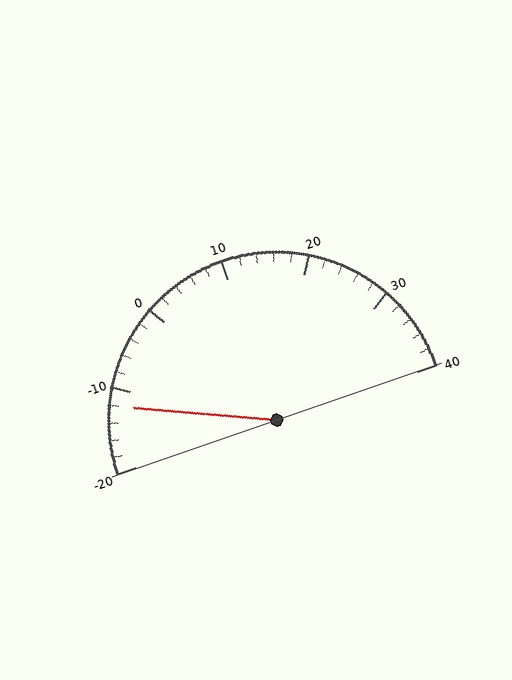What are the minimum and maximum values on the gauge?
The gauge ranges from -20 to 40.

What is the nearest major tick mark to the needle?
The nearest major tick mark is -10.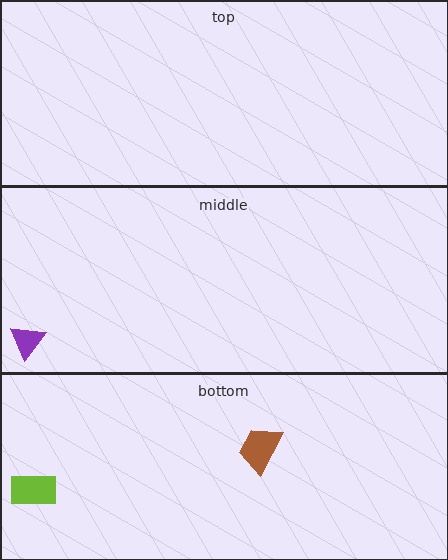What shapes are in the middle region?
The purple triangle.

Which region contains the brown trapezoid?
The bottom region.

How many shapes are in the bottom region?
2.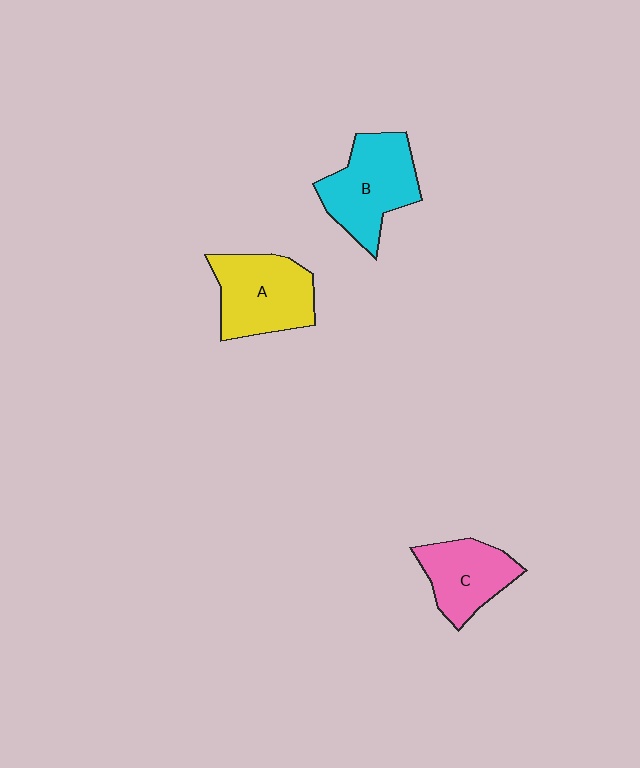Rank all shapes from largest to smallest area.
From largest to smallest: B (cyan), A (yellow), C (pink).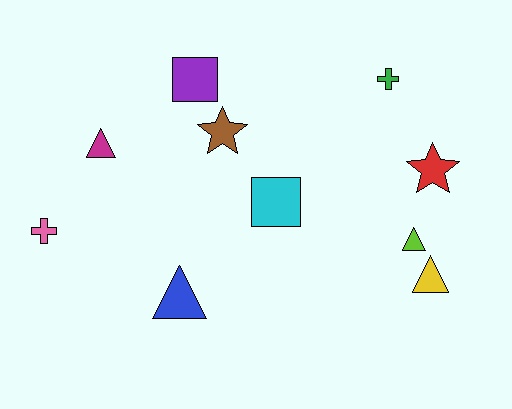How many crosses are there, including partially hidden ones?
There are 2 crosses.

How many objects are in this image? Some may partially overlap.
There are 10 objects.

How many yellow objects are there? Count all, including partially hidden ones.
There is 1 yellow object.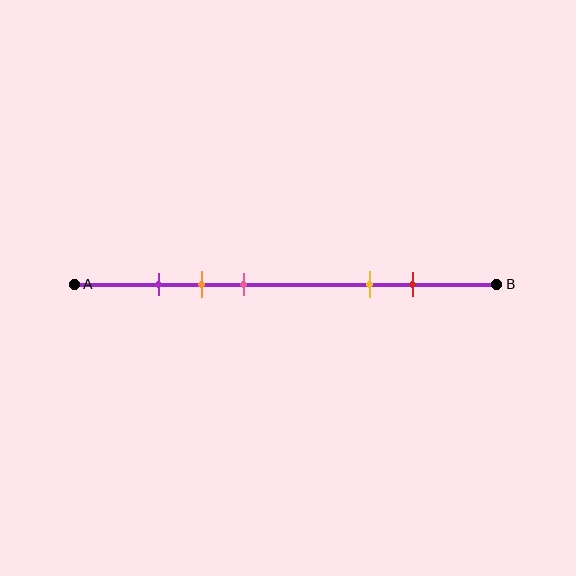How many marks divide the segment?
There are 5 marks dividing the segment.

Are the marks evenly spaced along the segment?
No, the marks are not evenly spaced.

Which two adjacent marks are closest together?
The purple and orange marks are the closest adjacent pair.